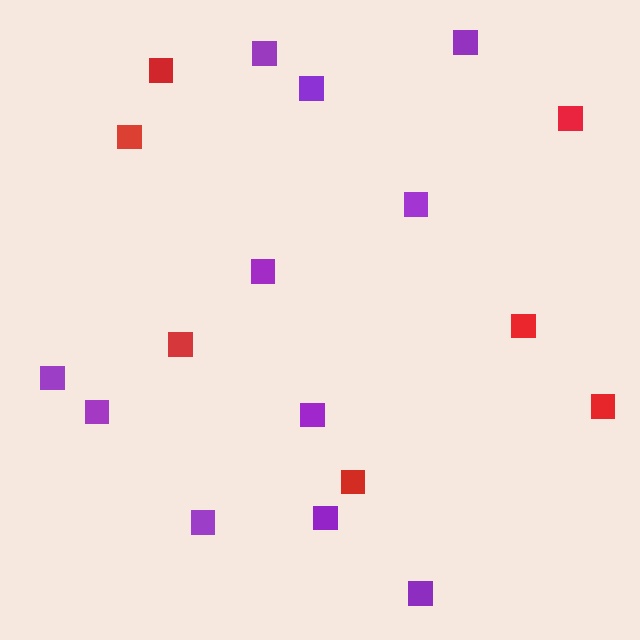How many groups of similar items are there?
There are 2 groups: one group of purple squares (11) and one group of red squares (7).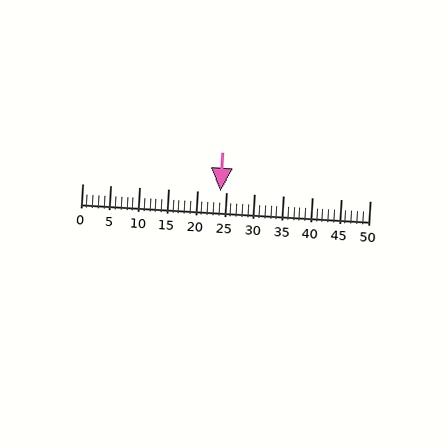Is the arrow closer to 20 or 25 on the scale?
The arrow is closer to 25.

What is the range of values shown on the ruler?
The ruler shows values from 0 to 50.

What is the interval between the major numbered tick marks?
The major tick marks are spaced 5 units apart.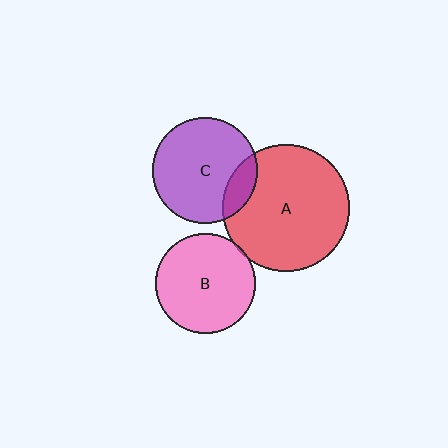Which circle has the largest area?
Circle A (red).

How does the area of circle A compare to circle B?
Approximately 1.6 times.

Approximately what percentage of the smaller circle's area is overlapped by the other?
Approximately 5%.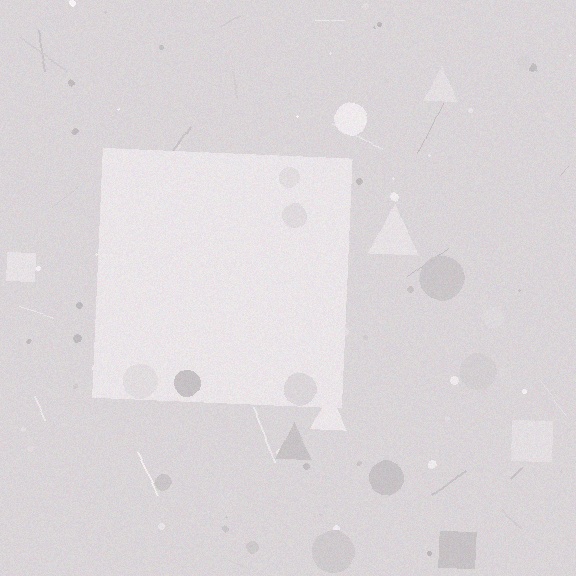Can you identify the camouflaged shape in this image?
The camouflaged shape is a square.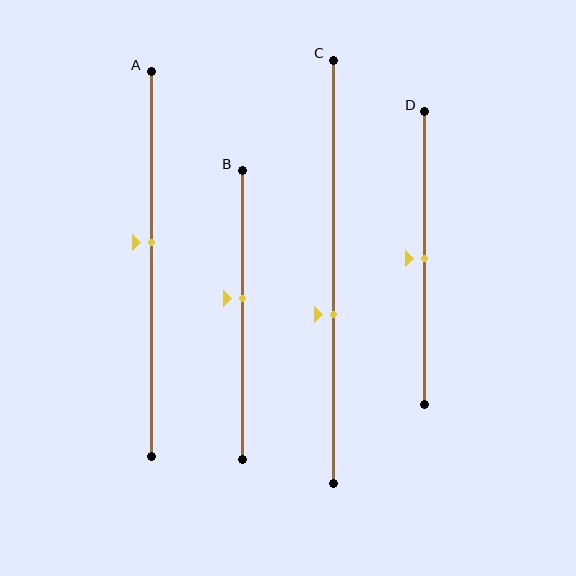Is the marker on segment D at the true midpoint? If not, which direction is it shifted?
Yes, the marker on segment D is at the true midpoint.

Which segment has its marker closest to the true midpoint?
Segment D has its marker closest to the true midpoint.